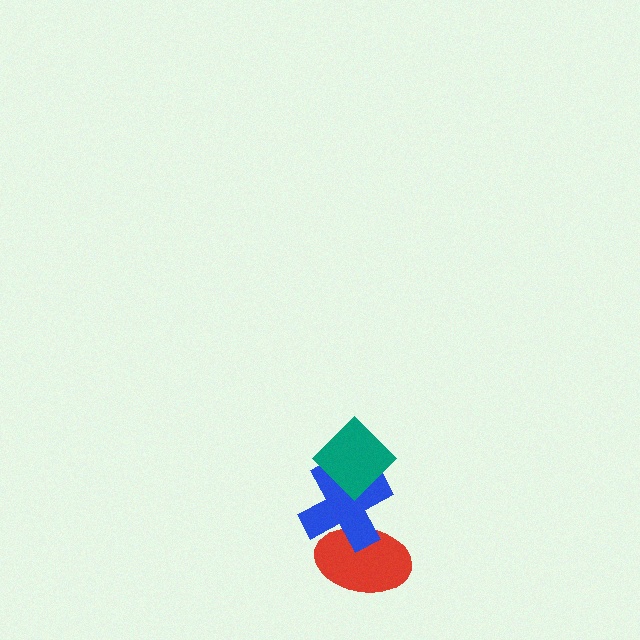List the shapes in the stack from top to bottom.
From top to bottom: the teal diamond, the blue cross, the red ellipse.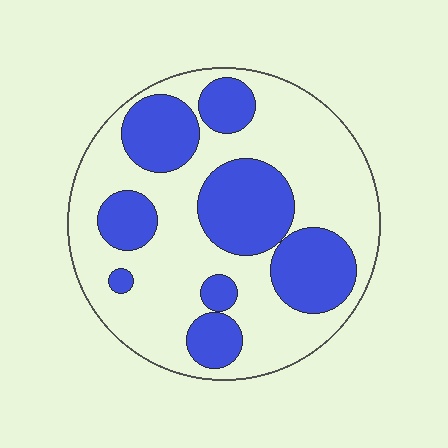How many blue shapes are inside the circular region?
8.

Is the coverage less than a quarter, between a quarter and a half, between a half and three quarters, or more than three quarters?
Between a quarter and a half.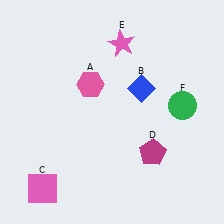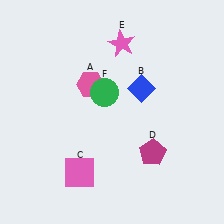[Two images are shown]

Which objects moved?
The objects that moved are: the pink square (C), the green circle (F).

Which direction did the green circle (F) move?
The green circle (F) moved left.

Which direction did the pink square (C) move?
The pink square (C) moved right.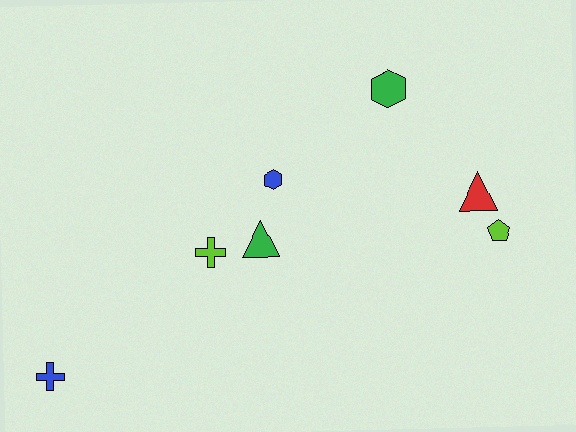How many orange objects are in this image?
There are no orange objects.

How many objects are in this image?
There are 7 objects.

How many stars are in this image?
There are no stars.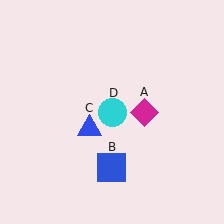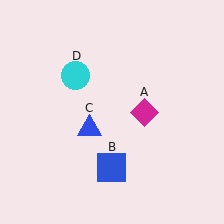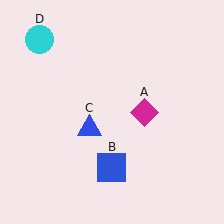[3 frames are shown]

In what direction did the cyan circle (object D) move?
The cyan circle (object D) moved up and to the left.